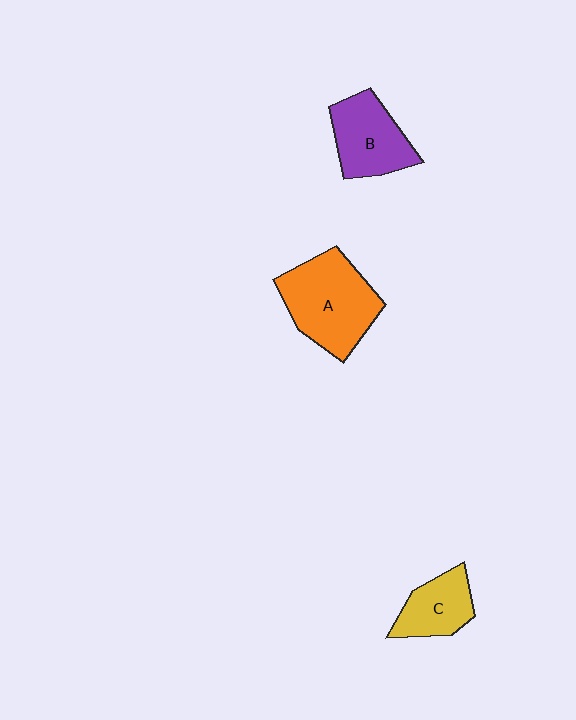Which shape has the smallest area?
Shape C (yellow).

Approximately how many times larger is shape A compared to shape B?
Approximately 1.4 times.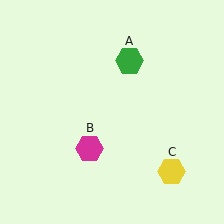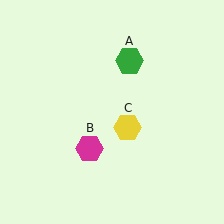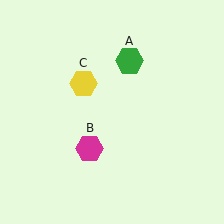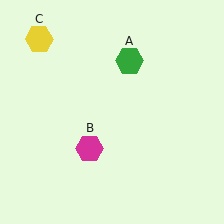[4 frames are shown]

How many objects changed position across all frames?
1 object changed position: yellow hexagon (object C).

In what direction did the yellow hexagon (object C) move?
The yellow hexagon (object C) moved up and to the left.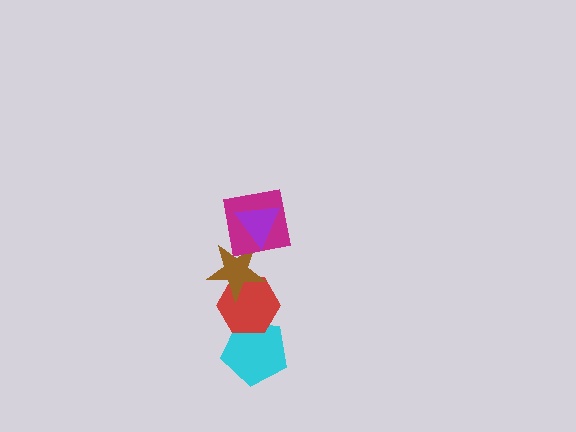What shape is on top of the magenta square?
The purple triangle is on top of the magenta square.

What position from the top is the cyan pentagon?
The cyan pentagon is 5th from the top.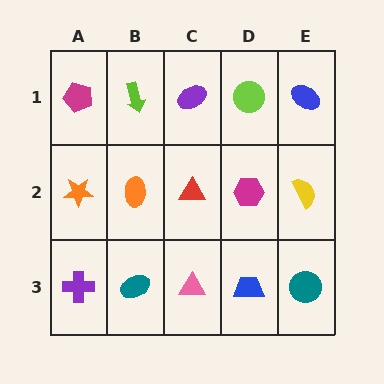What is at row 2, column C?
A red triangle.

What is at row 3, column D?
A blue trapezoid.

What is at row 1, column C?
A purple ellipse.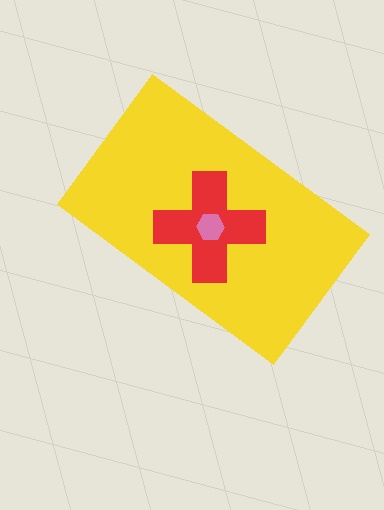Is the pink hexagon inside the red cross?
Yes.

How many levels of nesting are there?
3.